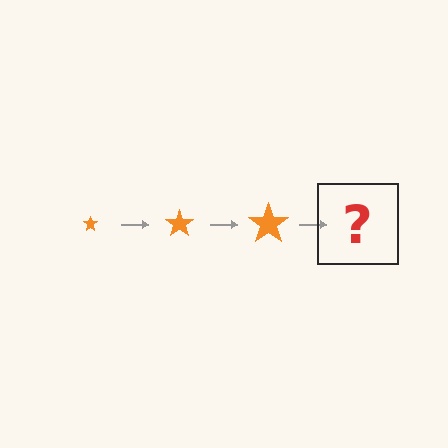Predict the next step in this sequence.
The next step is an orange star, larger than the previous one.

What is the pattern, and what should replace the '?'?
The pattern is that the star gets progressively larger each step. The '?' should be an orange star, larger than the previous one.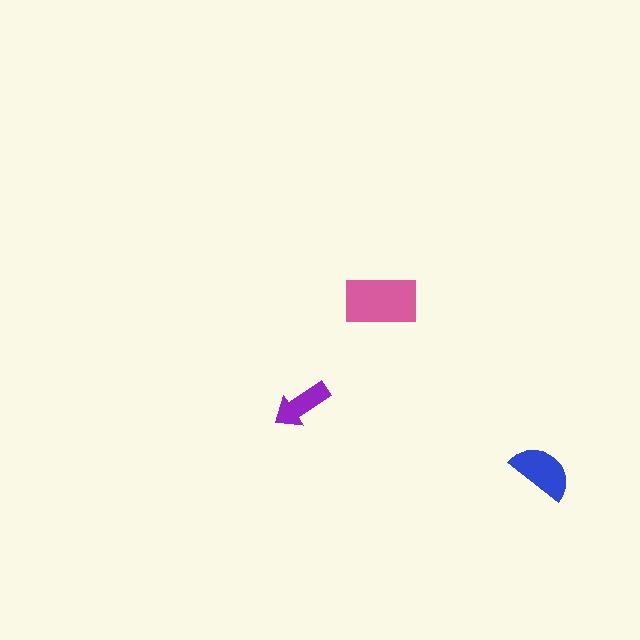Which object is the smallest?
The purple arrow.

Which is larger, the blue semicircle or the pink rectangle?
The pink rectangle.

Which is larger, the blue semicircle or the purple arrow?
The blue semicircle.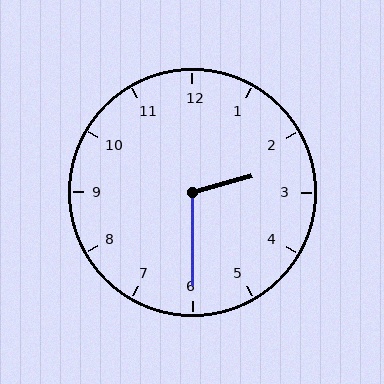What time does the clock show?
2:30.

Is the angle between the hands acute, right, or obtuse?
It is obtuse.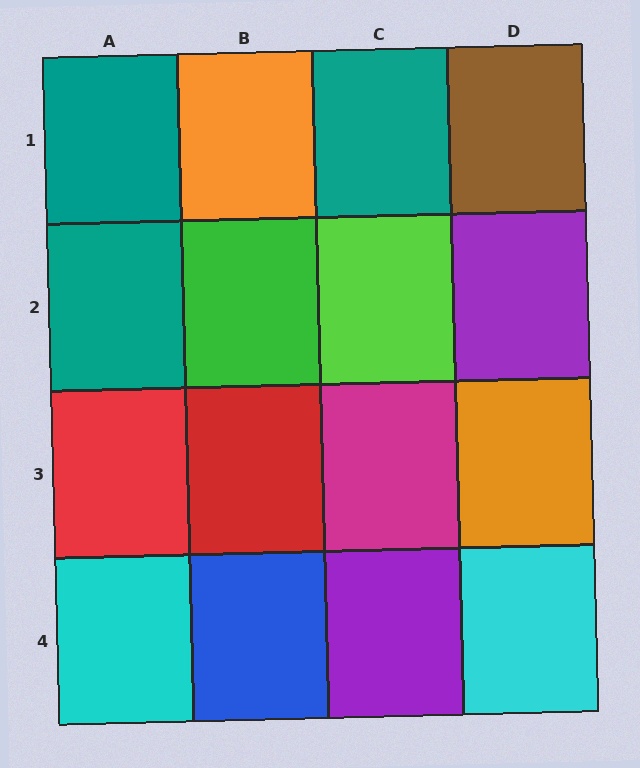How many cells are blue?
1 cell is blue.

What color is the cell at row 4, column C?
Purple.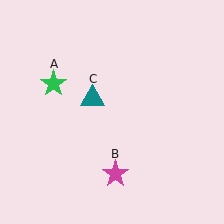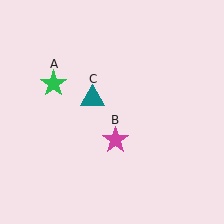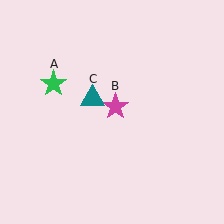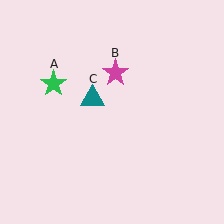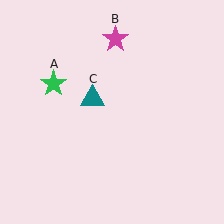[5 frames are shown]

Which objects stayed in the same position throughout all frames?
Green star (object A) and teal triangle (object C) remained stationary.